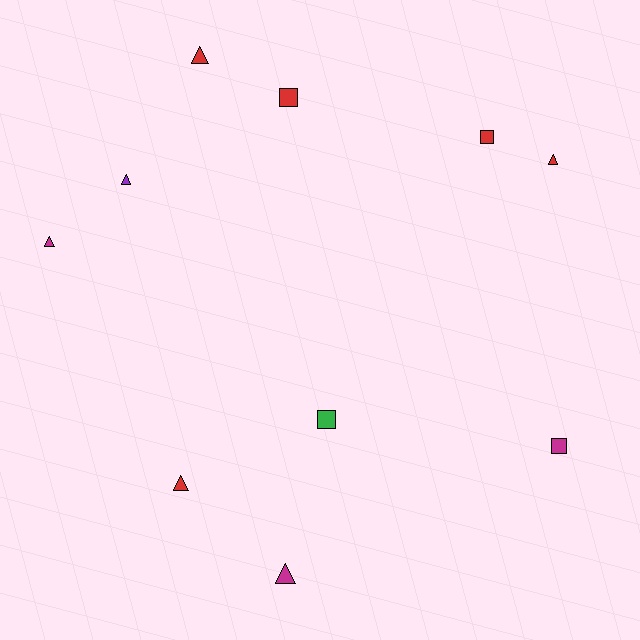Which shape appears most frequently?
Triangle, with 6 objects.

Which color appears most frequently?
Red, with 5 objects.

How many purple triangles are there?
There is 1 purple triangle.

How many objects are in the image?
There are 10 objects.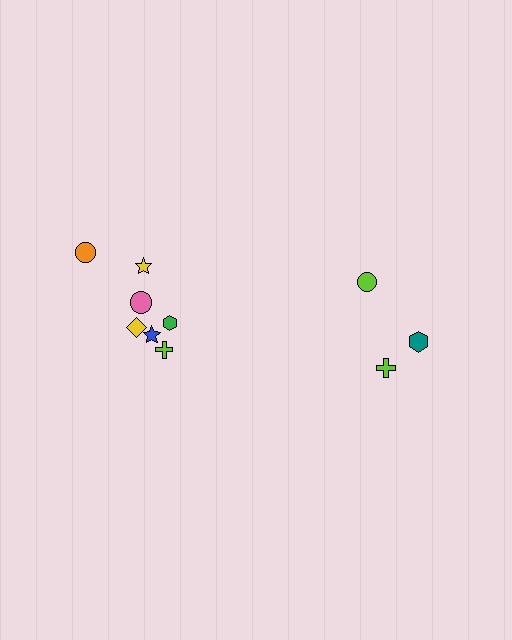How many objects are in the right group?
There are 3 objects.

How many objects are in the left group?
There are 7 objects.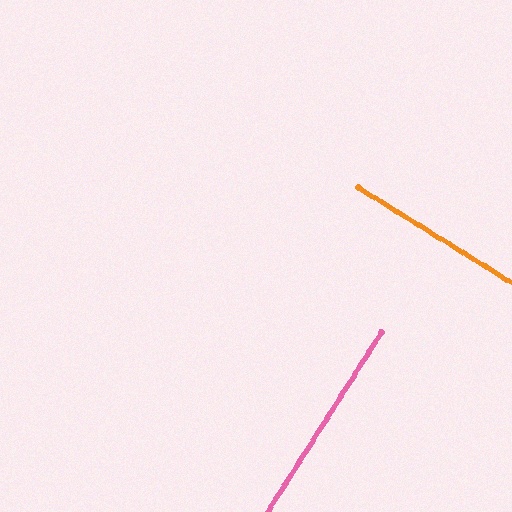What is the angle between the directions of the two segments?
Approximately 89 degrees.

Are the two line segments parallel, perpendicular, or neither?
Perpendicular — they meet at approximately 89°.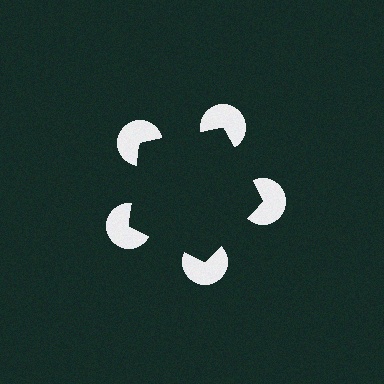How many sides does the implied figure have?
5 sides.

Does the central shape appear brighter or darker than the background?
It typically appears slightly darker than the background, even though no actual brightness change is drawn.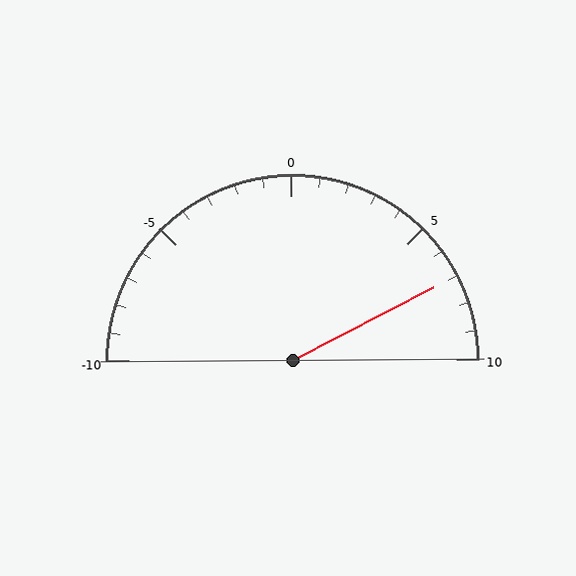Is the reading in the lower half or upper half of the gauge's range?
The reading is in the upper half of the range (-10 to 10).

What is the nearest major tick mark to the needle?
The nearest major tick mark is 5.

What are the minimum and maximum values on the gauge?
The gauge ranges from -10 to 10.